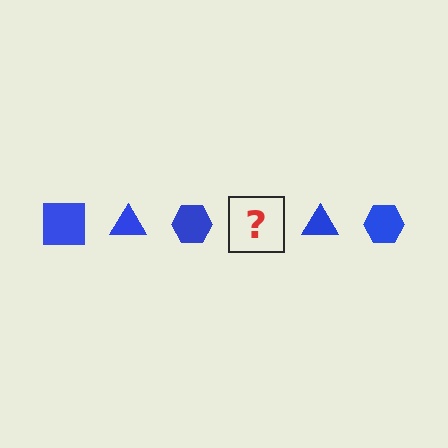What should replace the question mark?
The question mark should be replaced with a blue square.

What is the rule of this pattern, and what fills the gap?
The rule is that the pattern cycles through square, triangle, hexagon shapes in blue. The gap should be filled with a blue square.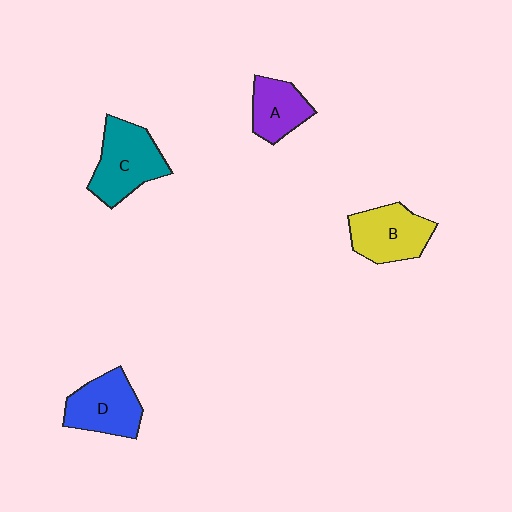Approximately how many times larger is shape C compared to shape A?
Approximately 1.5 times.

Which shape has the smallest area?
Shape A (purple).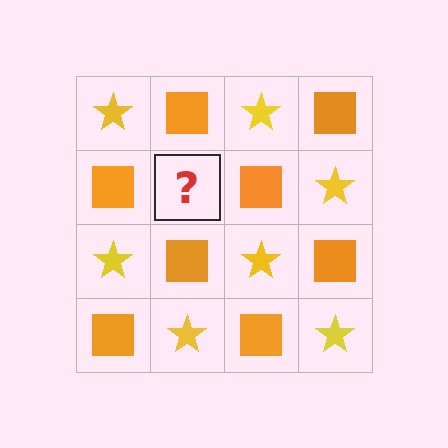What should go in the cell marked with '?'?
The missing cell should contain a yellow star.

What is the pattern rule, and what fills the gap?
The rule is that it alternates yellow star and orange square in a checkerboard pattern. The gap should be filled with a yellow star.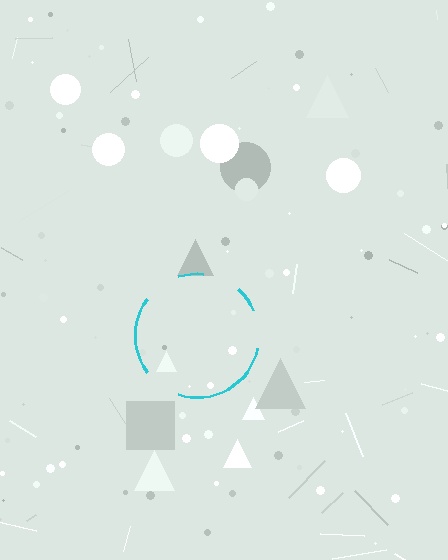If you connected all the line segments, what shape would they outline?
They would outline a circle.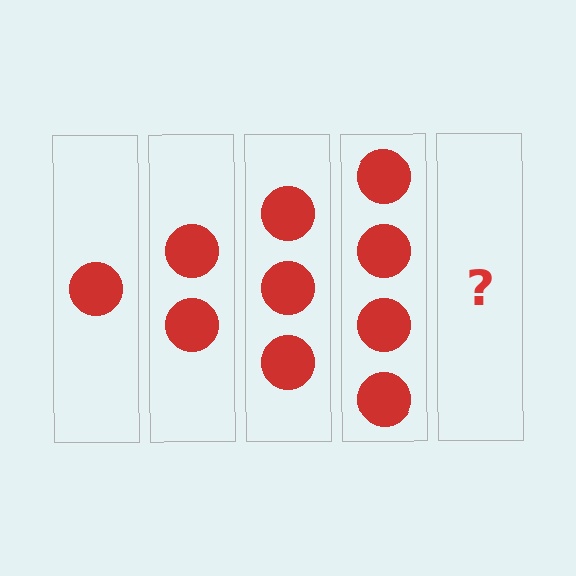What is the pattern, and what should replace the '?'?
The pattern is that each step adds one more circle. The '?' should be 5 circles.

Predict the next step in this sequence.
The next step is 5 circles.